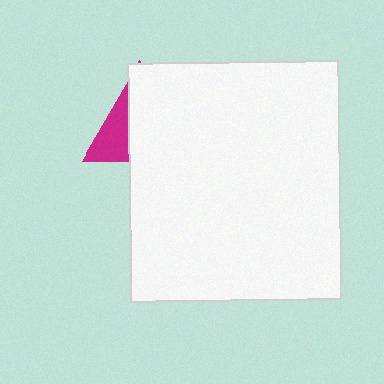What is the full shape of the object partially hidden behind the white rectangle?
The partially hidden object is a magenta triangle.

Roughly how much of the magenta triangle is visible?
A small part of it is visible (roughly 32%).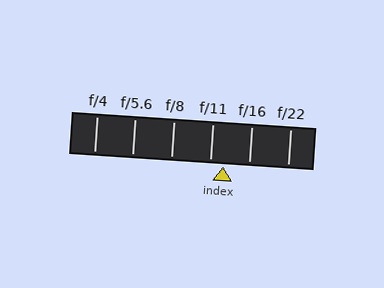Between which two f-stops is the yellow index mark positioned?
The index mark is between f/11 and f/16.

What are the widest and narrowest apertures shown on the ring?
The widest aperture shown is f/4 and the narrowest is f/22.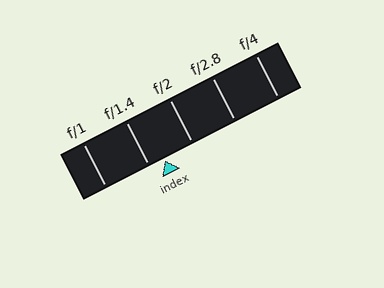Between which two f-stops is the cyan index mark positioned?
The index mark is between f/1.4 and f/2.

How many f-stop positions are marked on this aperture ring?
There are 5 f-stop positions marked.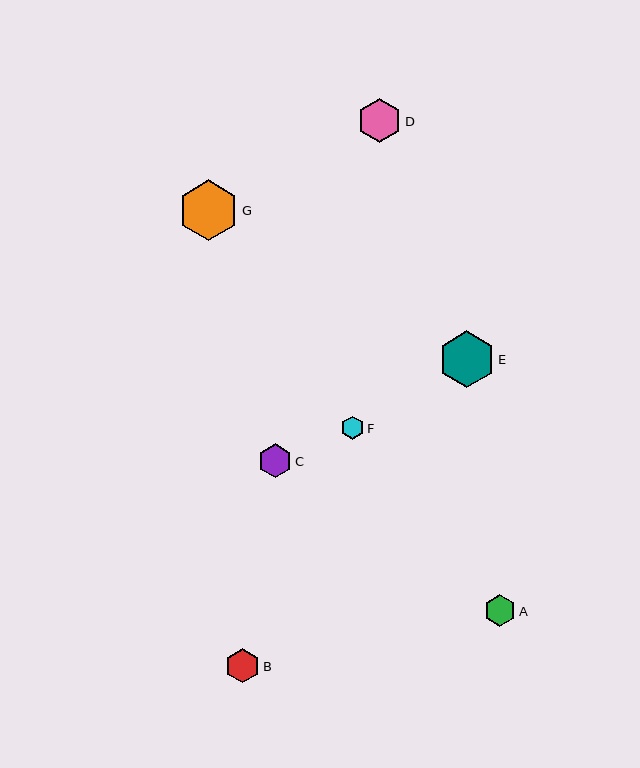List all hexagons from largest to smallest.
From largest to smallest: G, E, D, B, C, A, F.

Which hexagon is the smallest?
Hexagon F is the smallest with a size of approximately 23 pixels.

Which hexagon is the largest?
Hexagon G is the largest with a size of approximately 61 pixels.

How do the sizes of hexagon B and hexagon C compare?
Hexagon B and hexagon C are approximately the same size.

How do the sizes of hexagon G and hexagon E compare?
Hexagon G and hexagon E are approximately the same size.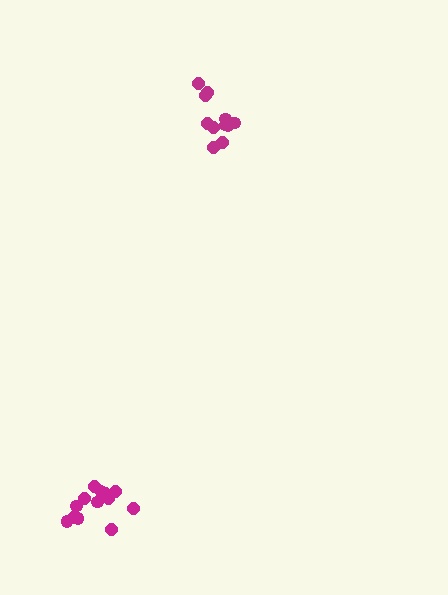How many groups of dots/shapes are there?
There are 2 groups.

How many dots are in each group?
Group 1: 11 dots, Group 2: 13 dots (24 total).